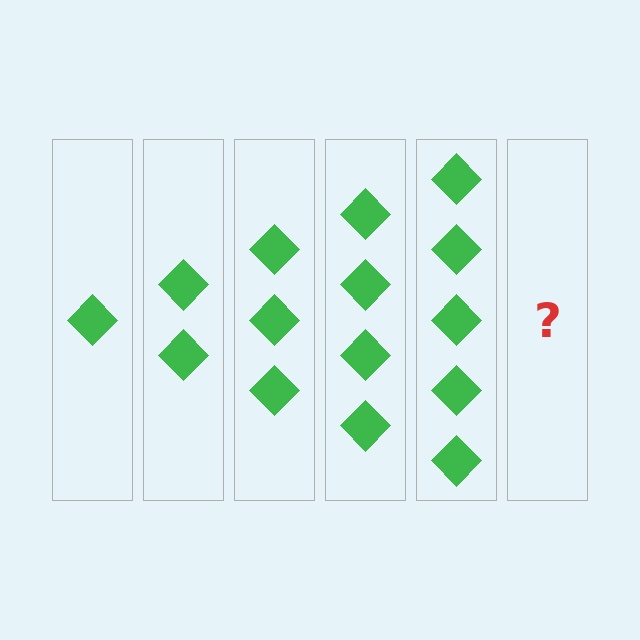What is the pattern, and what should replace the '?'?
The pattern is that each step adds one more diamond. The '?' should be 6 diamonds.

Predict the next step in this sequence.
The next step is 6 diamonds.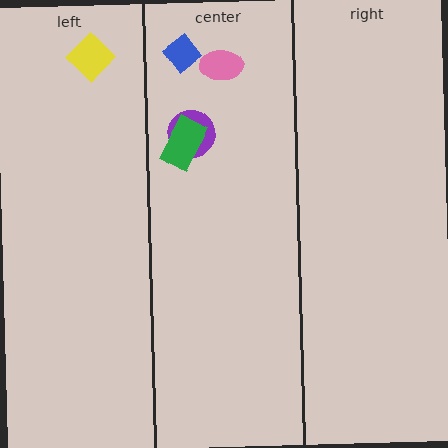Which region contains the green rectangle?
The center region.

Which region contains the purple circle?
The center region.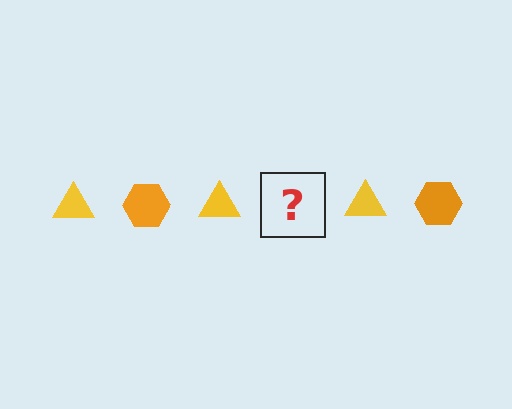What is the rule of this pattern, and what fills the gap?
The rule is that the pattern alternates between yellow triangle and orange hexagon. The gap should be filled with an orange hexagon.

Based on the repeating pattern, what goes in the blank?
The blank should be an orange hexagon.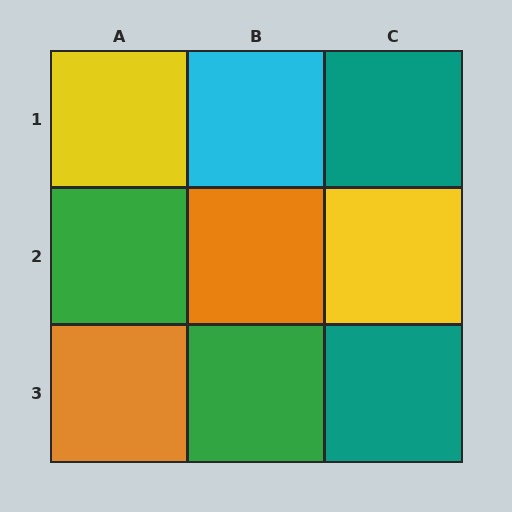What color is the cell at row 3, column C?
Teal.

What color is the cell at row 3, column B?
Green.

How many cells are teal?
2 cells are teal.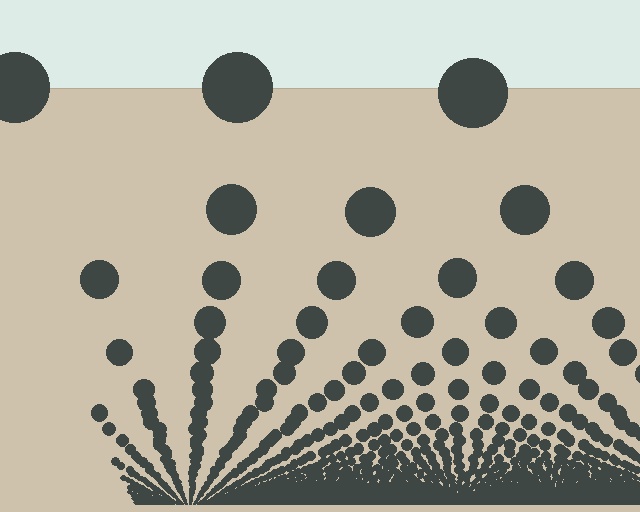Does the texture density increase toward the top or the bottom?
Density increases toward the bottom.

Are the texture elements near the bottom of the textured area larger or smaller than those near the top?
Smaller. The gradient is inverted — elements near the bottom are smaller and denser.